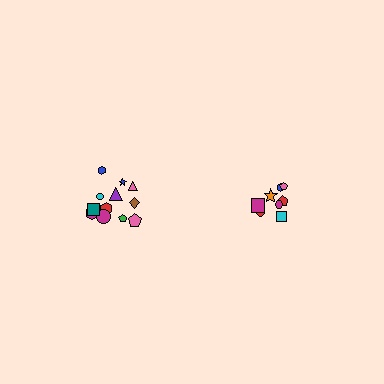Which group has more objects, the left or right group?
The left group.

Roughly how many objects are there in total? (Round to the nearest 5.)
Roughly 20 objects in total.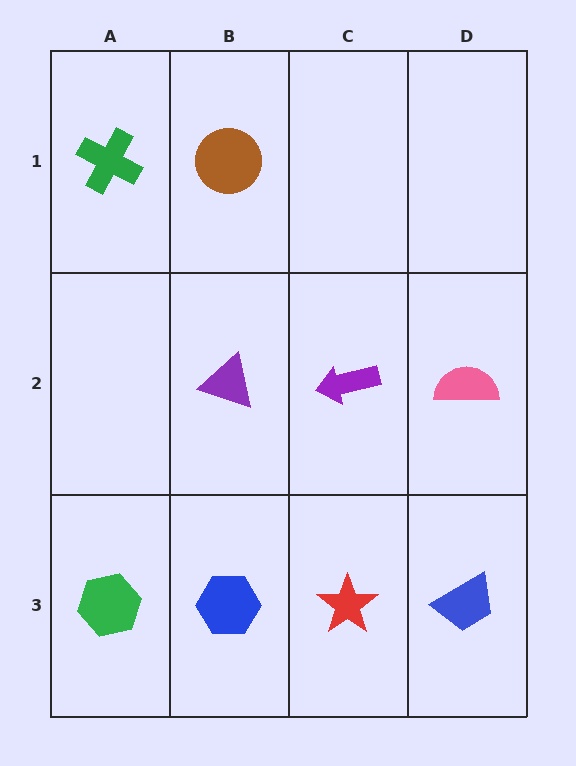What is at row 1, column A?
A green cross.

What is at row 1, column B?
A brown circle.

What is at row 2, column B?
A purple triangle.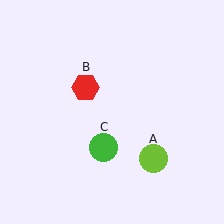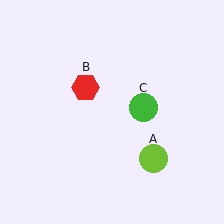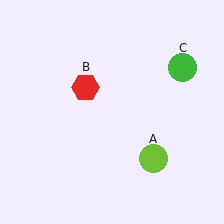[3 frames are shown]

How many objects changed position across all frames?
1 object changed position: green circle (object C).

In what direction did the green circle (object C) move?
The green circle (object C) moved up and to the right.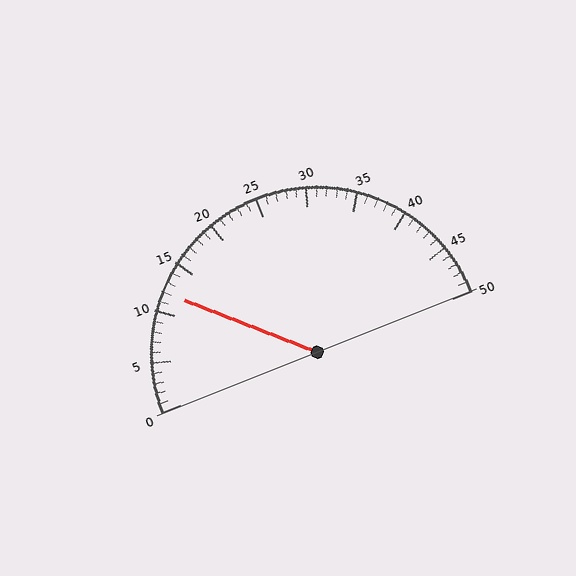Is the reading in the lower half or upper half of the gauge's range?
The reading is in the lower half of the range (0 to 50).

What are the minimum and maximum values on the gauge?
The gauge ranges from 0 to 50.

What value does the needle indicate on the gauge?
The needle indicates approximately 12.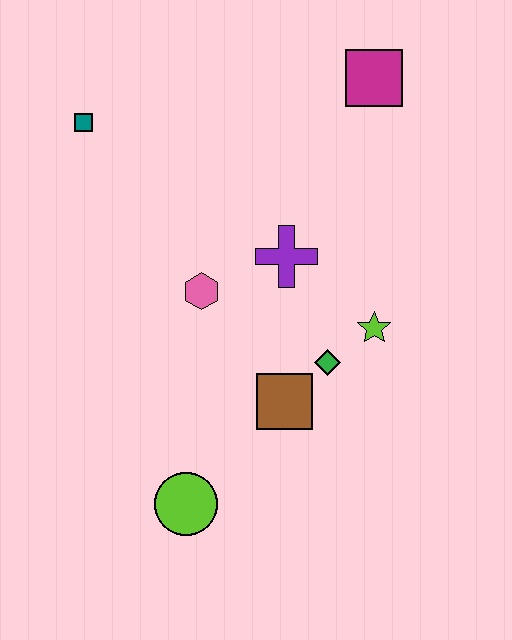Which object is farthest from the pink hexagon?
The magenta square is farthest from the pink hexagon.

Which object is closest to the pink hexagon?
The purple cross is closest to the pink hexagon.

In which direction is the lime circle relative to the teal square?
The lime circle is below the teal square.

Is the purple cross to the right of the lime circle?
Yes